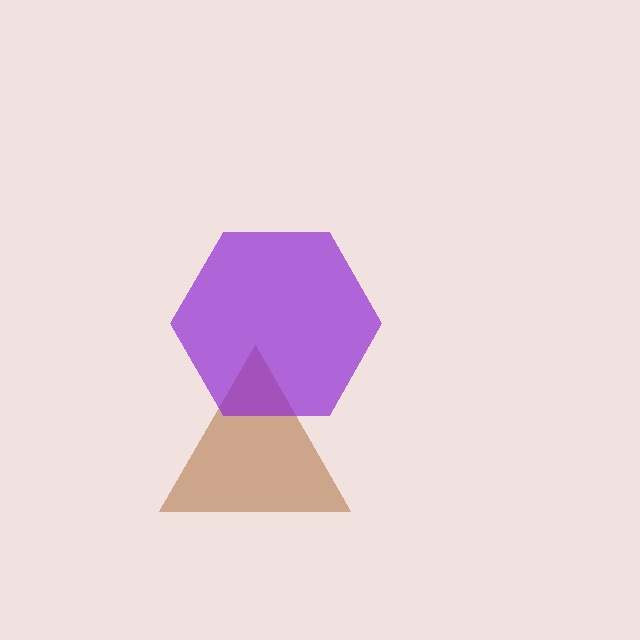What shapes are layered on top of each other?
The layered shapes are: a brown triangle, a purple hexagon.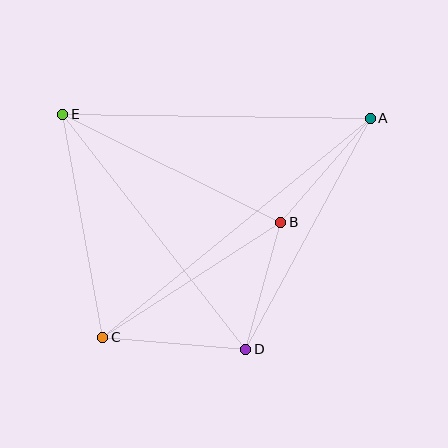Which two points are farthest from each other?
Points A and C are farthest from each other.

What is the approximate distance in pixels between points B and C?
The distance between B and C is approximately 212 pixels.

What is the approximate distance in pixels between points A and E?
The distance between A and E is approximately 308 pixels.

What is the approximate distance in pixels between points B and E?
The distance between B and E is approximately 244 pixels.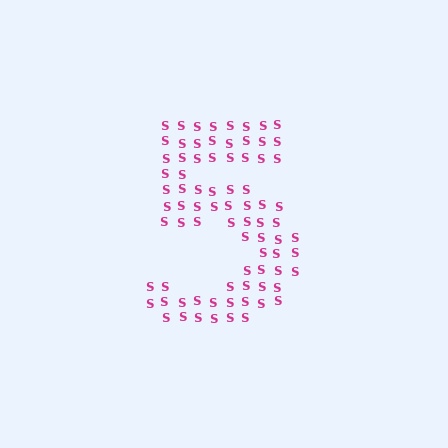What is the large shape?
The large shape is the digit 5.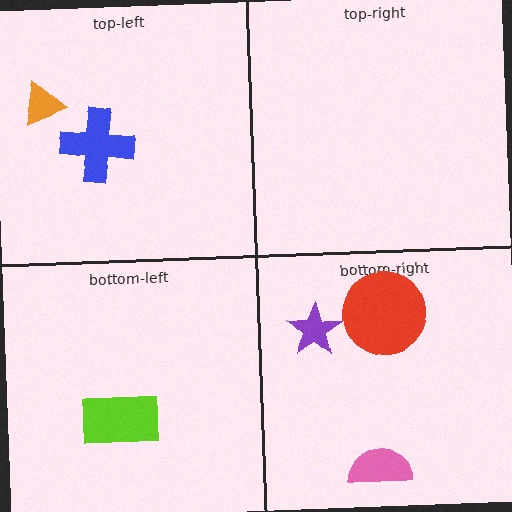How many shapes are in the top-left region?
2.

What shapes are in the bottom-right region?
The red circle, the pink semicircle, the purple star.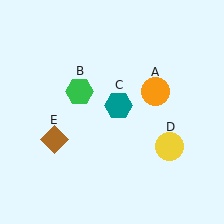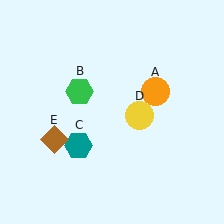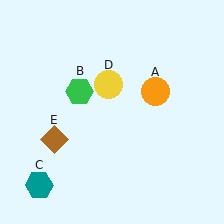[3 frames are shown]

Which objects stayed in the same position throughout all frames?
Orange circle (object A) and green hexagon (object B) and brown diamond (object E) remained stationary.